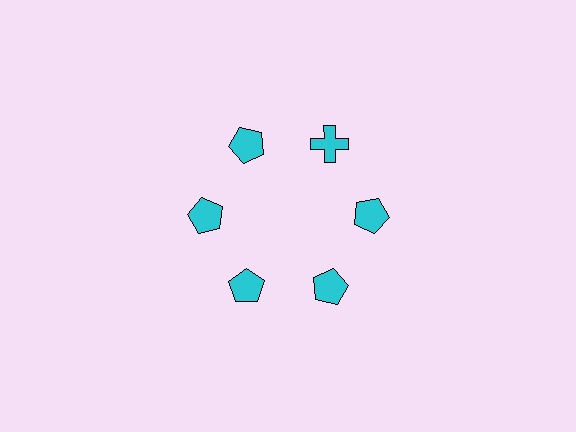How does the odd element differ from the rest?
It has a different shape: cross instead of pentagon.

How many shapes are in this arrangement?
There are 6 shapes arranged in a ring pattern.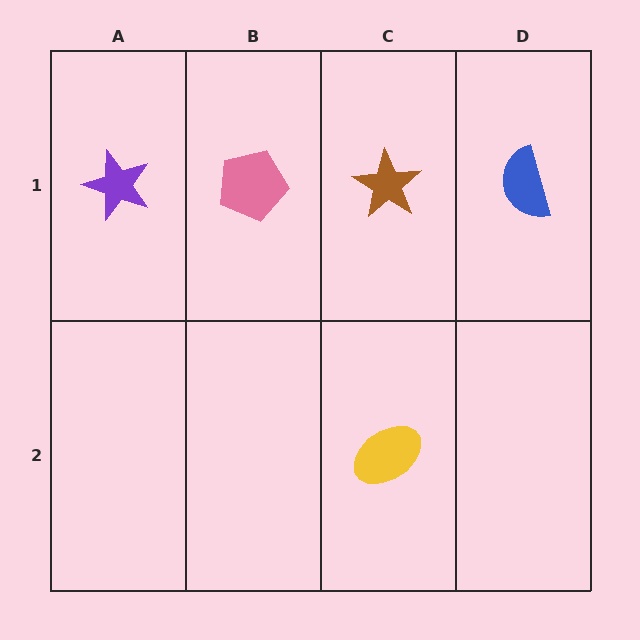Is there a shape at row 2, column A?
No, that cell is empty.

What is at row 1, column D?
A blue semicircle.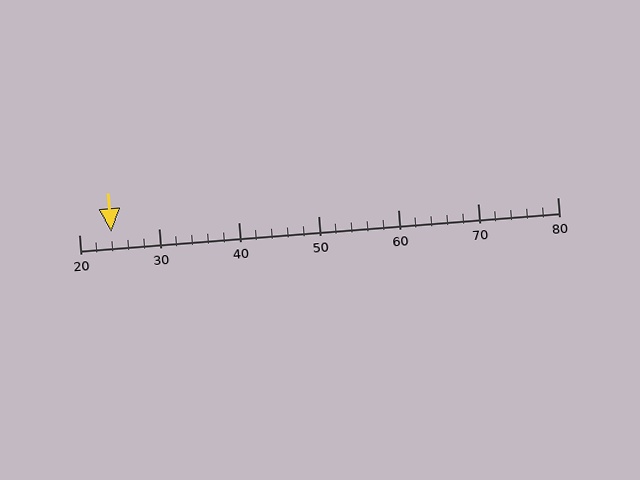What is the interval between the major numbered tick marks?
The major tick marks are spaced 10 units apart.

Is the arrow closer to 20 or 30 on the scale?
The arrow is closer to 20.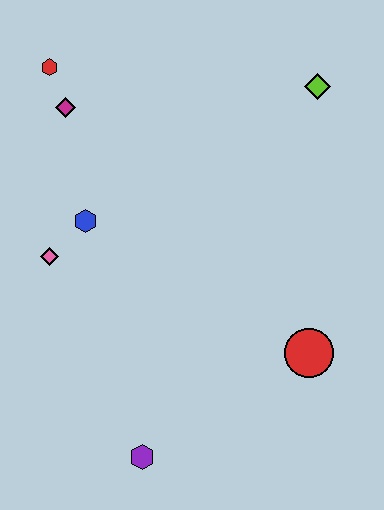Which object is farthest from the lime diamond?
The purple hexagon is farthest from the lime diamond.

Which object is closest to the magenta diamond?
The red hexagon is closest to the magenta diamond.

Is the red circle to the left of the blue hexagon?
No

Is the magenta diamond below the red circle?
No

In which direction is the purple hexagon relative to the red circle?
The purple hexagon is to the left of the red circle.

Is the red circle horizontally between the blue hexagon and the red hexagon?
No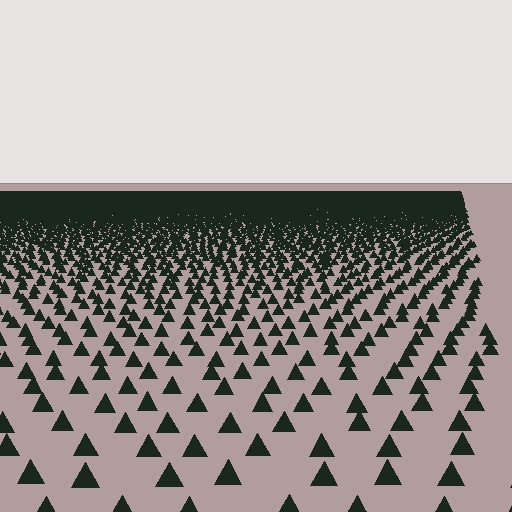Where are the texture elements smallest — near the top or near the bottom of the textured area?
Near the top.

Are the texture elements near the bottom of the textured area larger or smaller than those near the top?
Larger. Near the bottom, elements are closer to the viewer and appear at a bigger on-screen size.